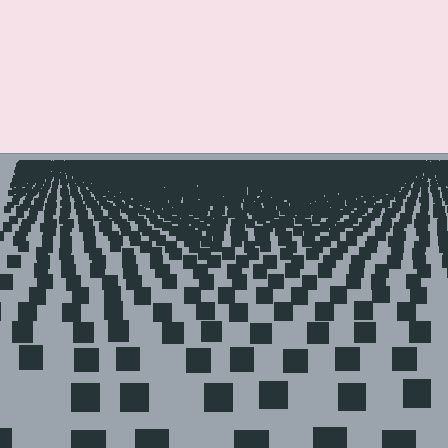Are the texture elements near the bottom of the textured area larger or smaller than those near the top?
Larger. Near the bottom, elements are closer to the viewer and appear at a bigger on-screen size.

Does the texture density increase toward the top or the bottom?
Density increases toward the top.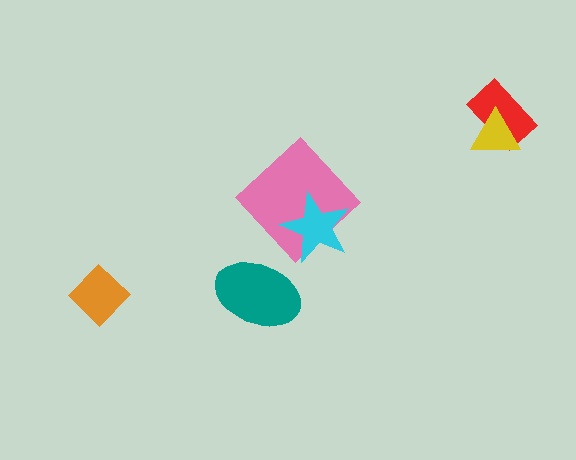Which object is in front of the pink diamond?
The cyan star is in front of the pink diamond.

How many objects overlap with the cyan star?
1 object overlaps with the cyan star.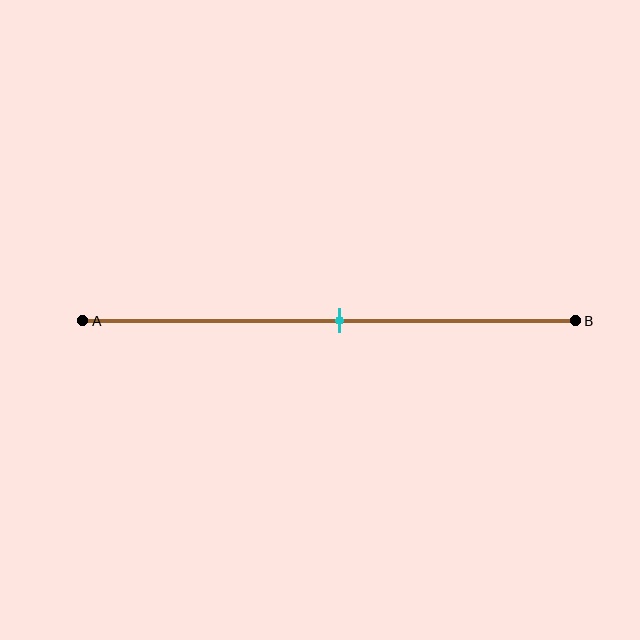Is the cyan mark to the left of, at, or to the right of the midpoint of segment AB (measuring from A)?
The cyan mark is approximately at the midpoint of segment AB.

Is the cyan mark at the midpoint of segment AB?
Yes, the mark is approximately at the midpoint.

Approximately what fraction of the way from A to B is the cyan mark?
The cyan mark is approximately 50% of the way from A to B.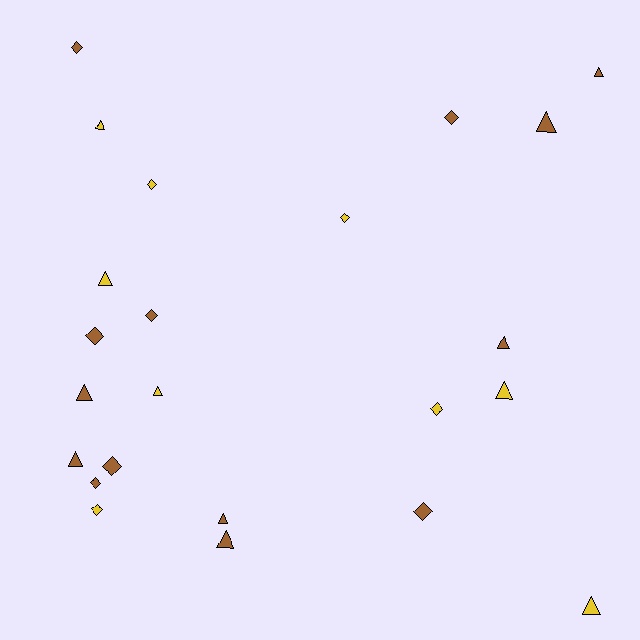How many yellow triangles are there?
There are 5 yellow triangles.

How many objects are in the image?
There are 23 objects.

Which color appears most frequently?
Brown, with 14 objects.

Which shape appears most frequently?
Triangle, with 12 objects.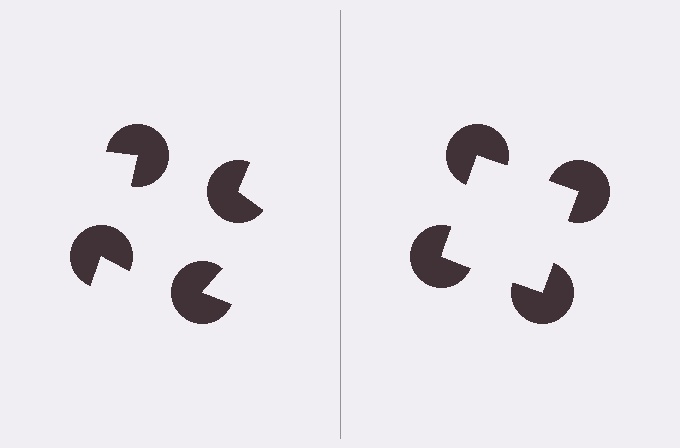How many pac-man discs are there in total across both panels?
8 — 4 on each side.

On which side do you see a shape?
An illusory square appears on the right side. On the left side the wedge cuts are rotated, so no coherent shape forms.